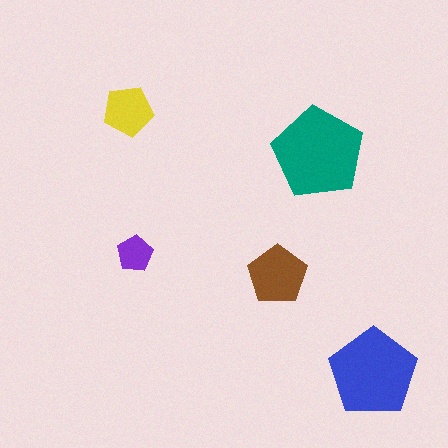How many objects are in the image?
There are 5 objects in the image.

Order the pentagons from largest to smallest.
the teal one, the blue one, the brown one, the yellow one, the purple one.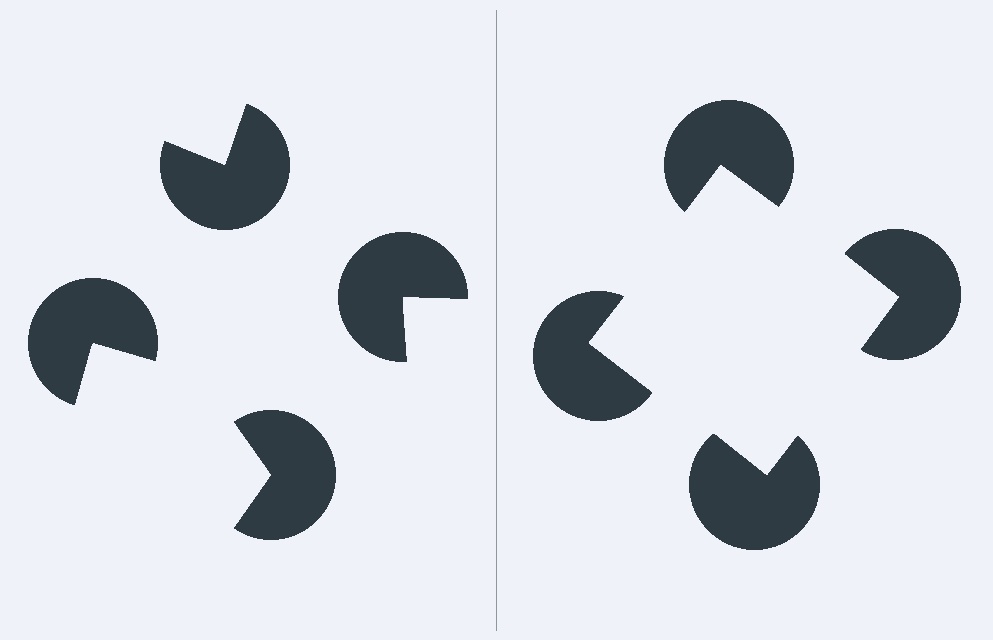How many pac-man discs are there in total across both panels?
8 — 4 on each side.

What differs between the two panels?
The pac-man discs are positioned identically on both sides; only the wedge orientations differ. On the right they align to a square; on the left they are misaligned.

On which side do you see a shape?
An illusory square appears on the right side. On the left side the wedge cuts are rotated, so no coherent shape forms.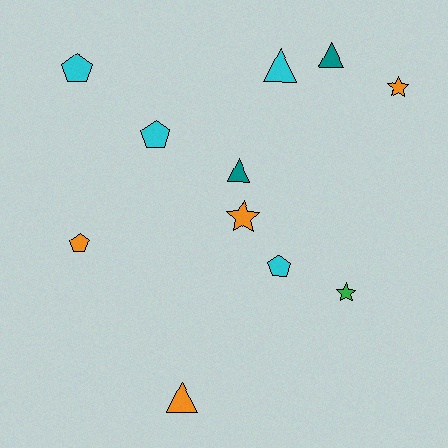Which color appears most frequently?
Orange, with 4 objects.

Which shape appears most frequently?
Triangle, with 4 objects.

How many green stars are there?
There is 1 green star.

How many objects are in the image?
There are 11 objects.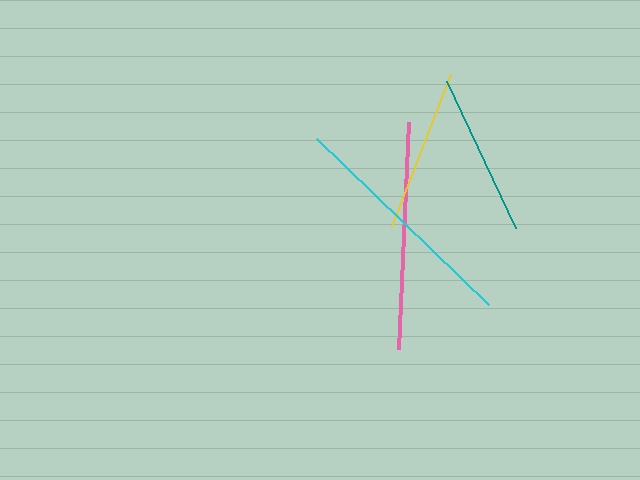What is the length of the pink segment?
The pink segment is approximately 228 pixels long.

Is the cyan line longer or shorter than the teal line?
The cyan line is longer than the teal line.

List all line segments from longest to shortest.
From longest to shortest: cyan, pink, yellow, teal.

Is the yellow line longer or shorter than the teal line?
The yellow line is longer than the teal line.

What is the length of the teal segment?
The teal segment is approximately 162 pixels long.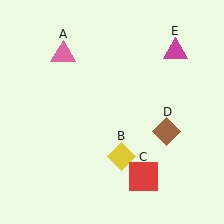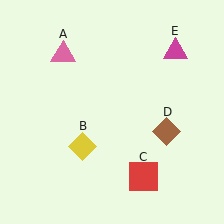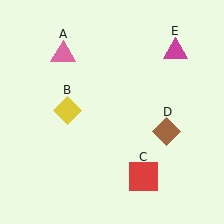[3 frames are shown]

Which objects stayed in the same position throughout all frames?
Pink triangle (object A) and red square (object C) and brown diamond (object D) and magenta triangle (object E) remained stationary.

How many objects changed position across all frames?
1 object changed position: yellow diamond (object B).